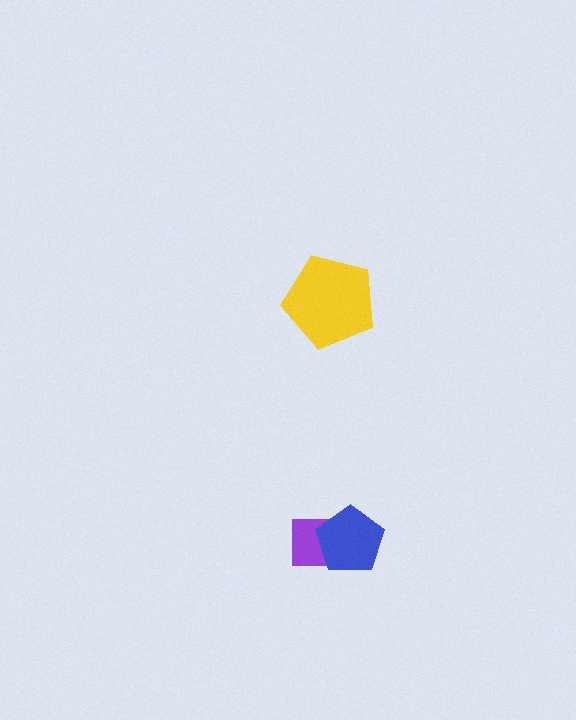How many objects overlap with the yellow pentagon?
0 objects overlap with the yellow pentagon.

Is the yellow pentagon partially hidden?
No, no other shape covers it.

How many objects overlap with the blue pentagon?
1 object overlaps with the blue pentagon.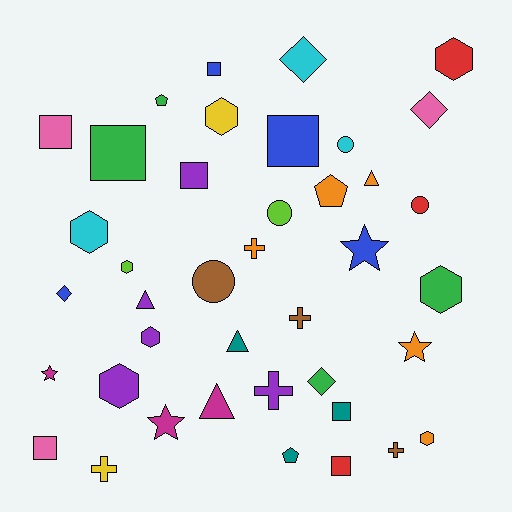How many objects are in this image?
There are 40 objects.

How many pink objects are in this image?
There are 3 pink objects.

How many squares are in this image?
There are 8 squares.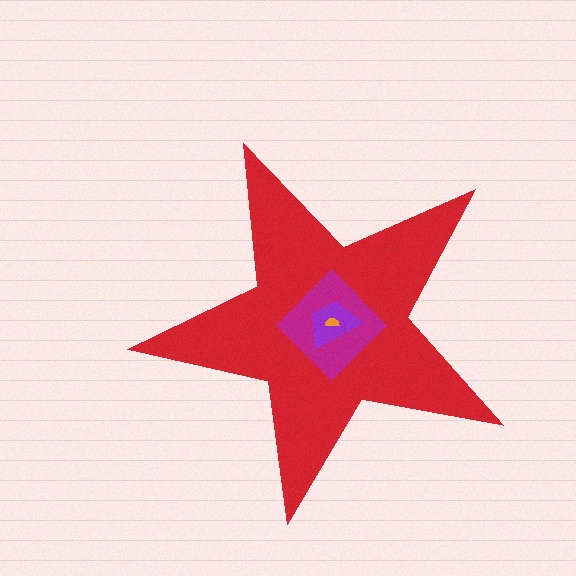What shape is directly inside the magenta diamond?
The purple trapezoid.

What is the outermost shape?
The red star.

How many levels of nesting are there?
4.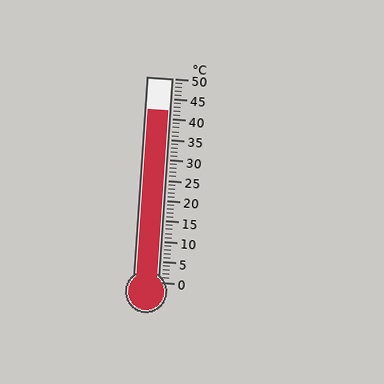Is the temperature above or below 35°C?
The temperature is above 35°C.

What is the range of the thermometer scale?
The thermometer scale ranges from 0°C to 50°C.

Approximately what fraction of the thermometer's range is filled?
The thermometer is filled to approximately 85% of its range.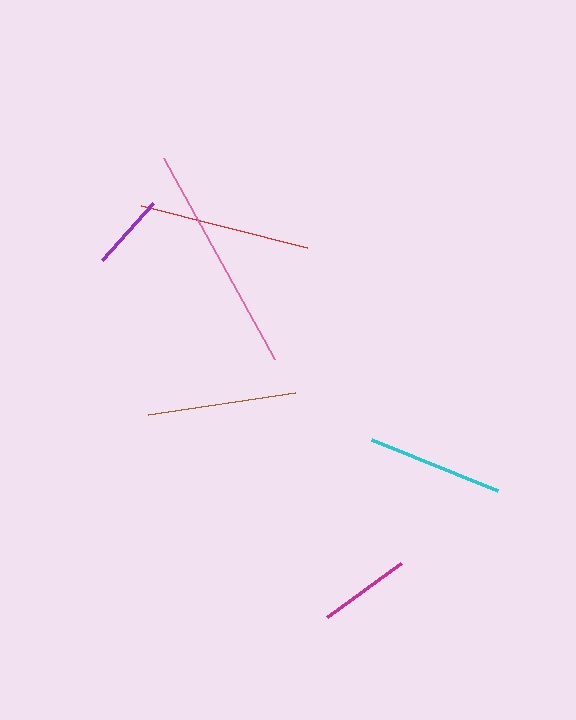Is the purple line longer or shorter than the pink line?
The pink line is longer than the purple line.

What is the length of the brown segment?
The brown segment is approximately 148 pixels long.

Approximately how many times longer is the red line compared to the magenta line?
The red line is approximately 1.9 times the length of the magenta line.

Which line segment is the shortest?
The purple line is the shortest at approximately 77 pixels.